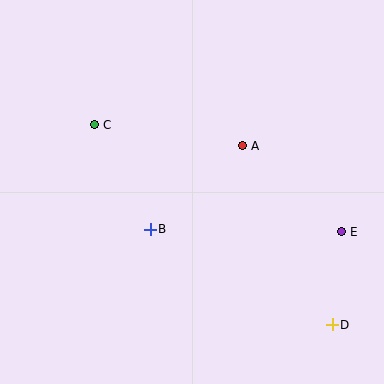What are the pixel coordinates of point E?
Point E is at (342, 232).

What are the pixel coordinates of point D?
Point D is at (332, 325).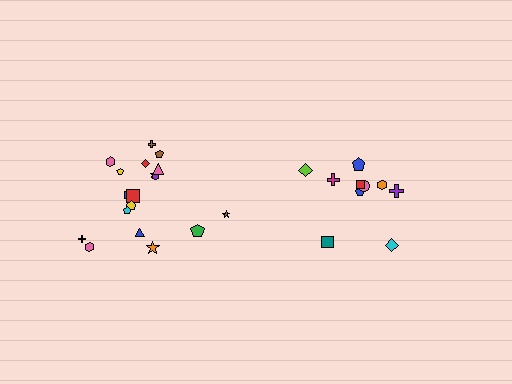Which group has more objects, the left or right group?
The left group.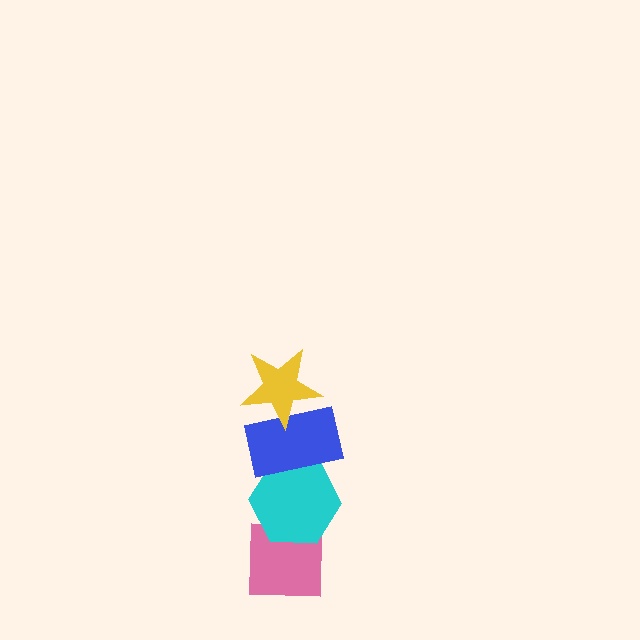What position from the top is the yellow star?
The yellow star is 1st from the top.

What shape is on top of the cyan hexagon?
The blue rectangle is on top of the cyan hexagon.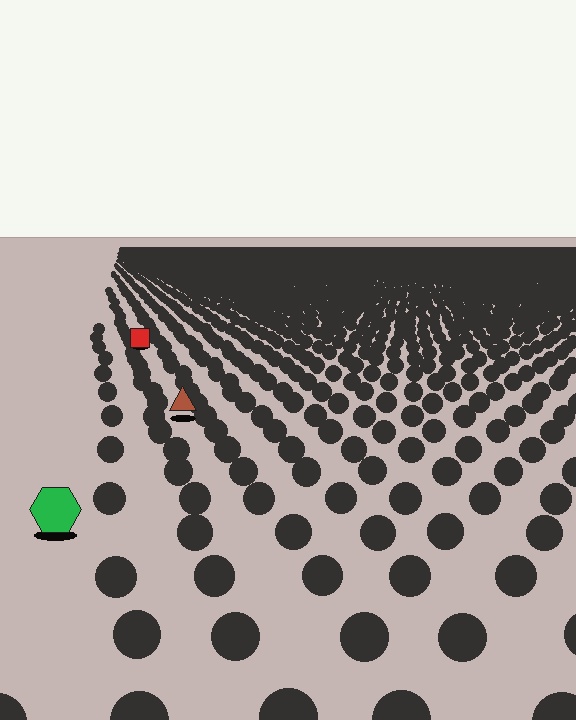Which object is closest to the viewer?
The green hexagon is closest. The texture marks near it are larger and more spread out.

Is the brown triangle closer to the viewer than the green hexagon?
No. The green hexagon is closer — you can tell from the texture gradient: the ground texture is coarser near it.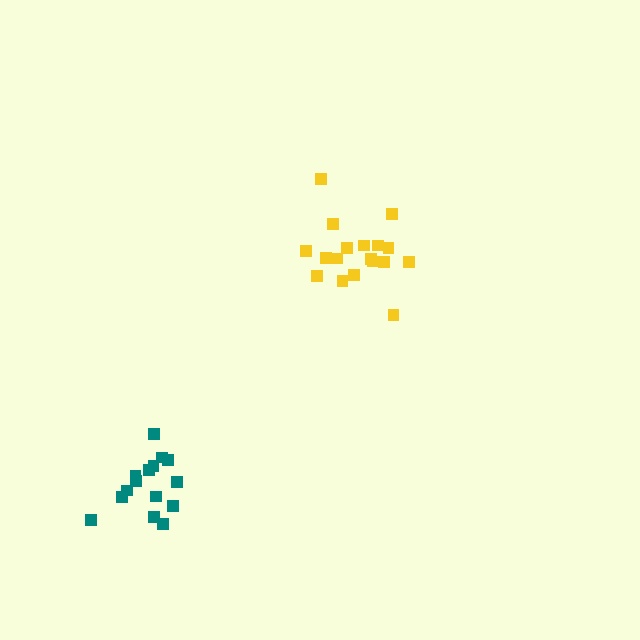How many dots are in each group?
Group 1: 15 dots, Group 2: 18 dots (33 total).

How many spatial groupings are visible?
There are 2 spatial groupings.